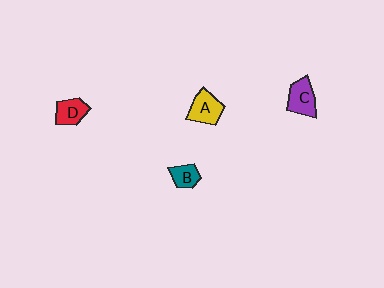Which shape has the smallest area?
Shape B (teal).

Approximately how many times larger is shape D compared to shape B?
Approximately 1.3 times.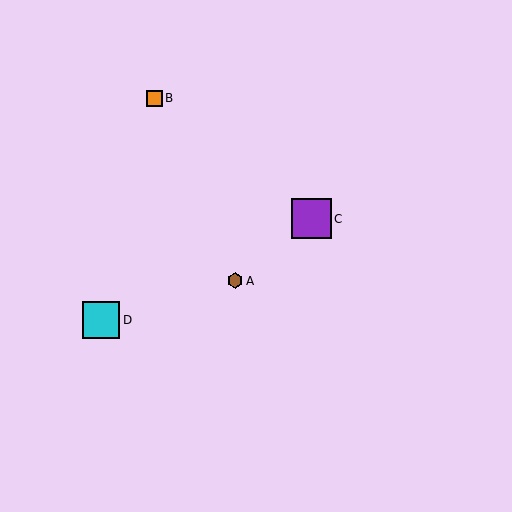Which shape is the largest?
The purple square (labeled C) is the largest.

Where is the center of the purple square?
The center of the purple square is at (311, 219).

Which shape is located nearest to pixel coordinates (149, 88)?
The orange square (labeled B) at (154, 98) is nearest to that location.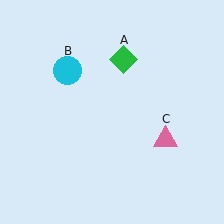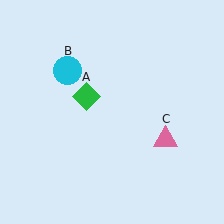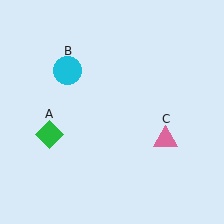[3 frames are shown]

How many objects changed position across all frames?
1 object changed position: green diamond (object A).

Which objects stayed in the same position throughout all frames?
Cyan circle (object B) and pink triangle (object C) remained stationary.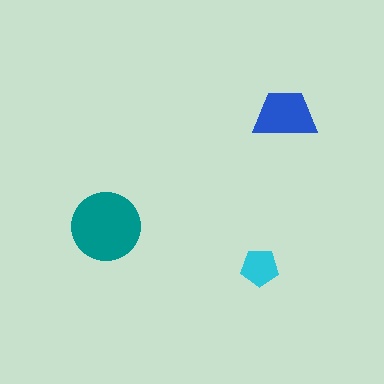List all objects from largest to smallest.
The teal circle, the blue trapezoid, the cyan pentagon.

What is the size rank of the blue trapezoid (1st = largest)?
2nd.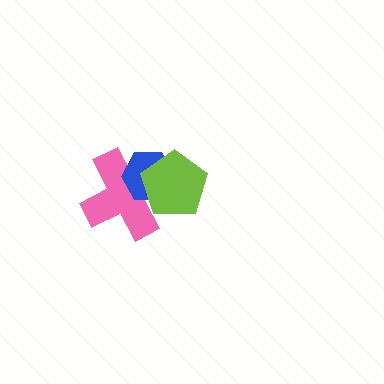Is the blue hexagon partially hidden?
Yes, it is partially covered by another shape.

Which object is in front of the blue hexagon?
The lime pentagon is in front of the blue hexagon.